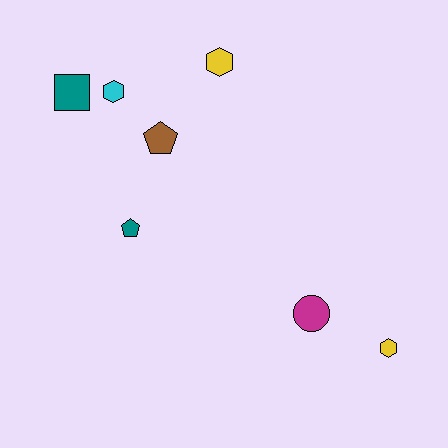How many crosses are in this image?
There are no crosses.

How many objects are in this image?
There are 7 objects.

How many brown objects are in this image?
There is 1 brown object.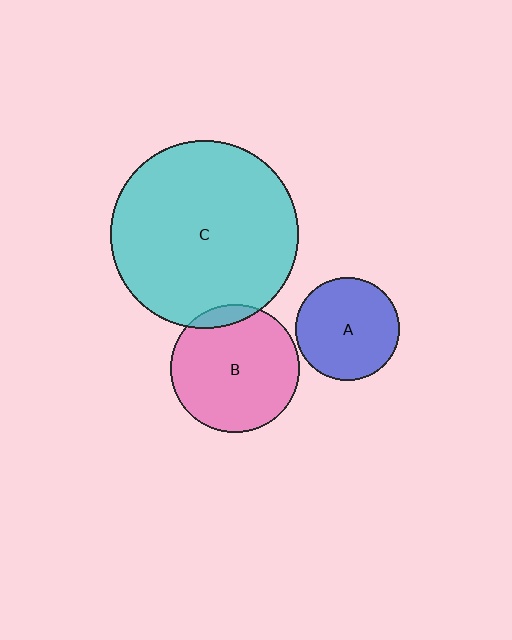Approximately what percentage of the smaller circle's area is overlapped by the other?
Approximately 10%.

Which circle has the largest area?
Circle C (cyan).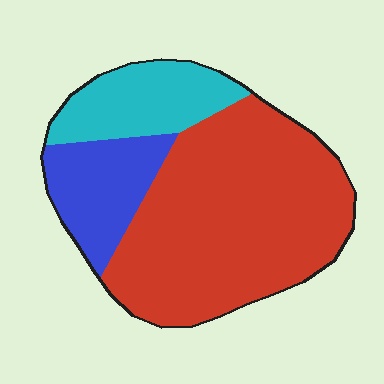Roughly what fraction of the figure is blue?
Blue covers 18% of the figure.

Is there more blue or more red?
Red.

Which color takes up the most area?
Red, at roughly 65%.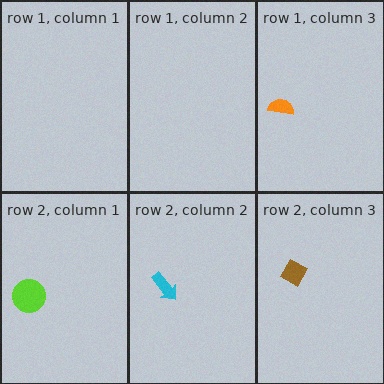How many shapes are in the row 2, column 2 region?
1.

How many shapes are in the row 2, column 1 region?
1.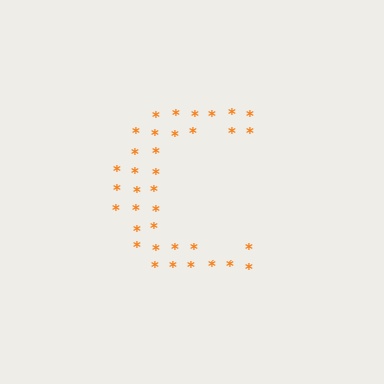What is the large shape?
The large shape is the letter C.